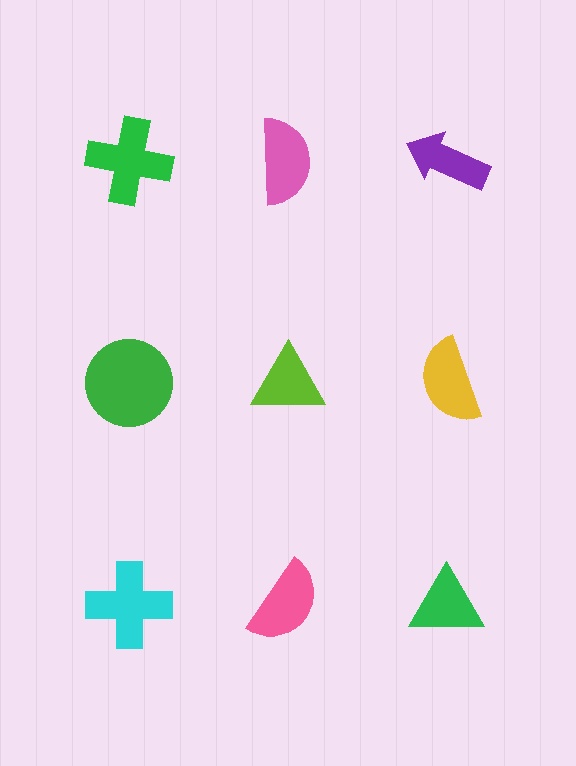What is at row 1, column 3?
A purple arrow.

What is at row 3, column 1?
A cyan cross.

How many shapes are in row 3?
3 shapes.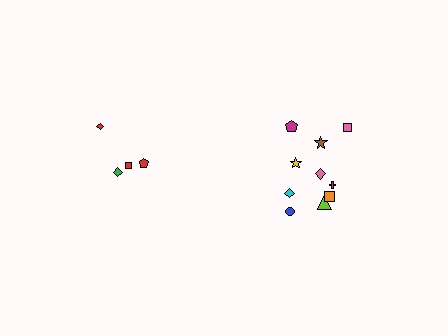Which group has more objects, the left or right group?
The right group.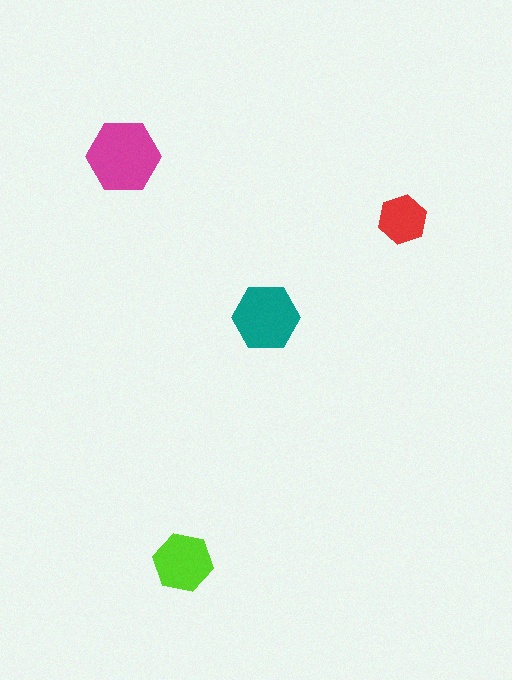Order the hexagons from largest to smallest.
the magenta one, the teal one, the lime one, the red one.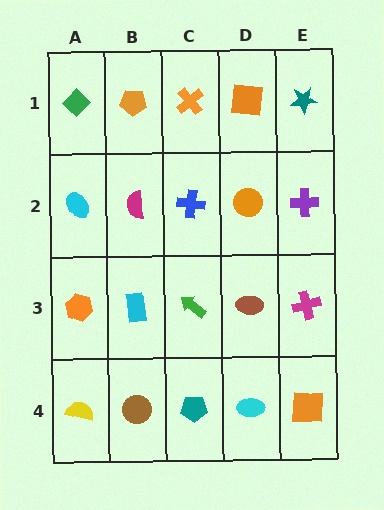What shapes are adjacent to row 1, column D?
An orange circle (row 2, column D), an orange cross (row 1, column C), a teal star (row 1, column E).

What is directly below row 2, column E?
A magenta cross.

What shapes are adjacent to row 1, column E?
A purple cross (row 2, column E), an orange square (row 1, column D).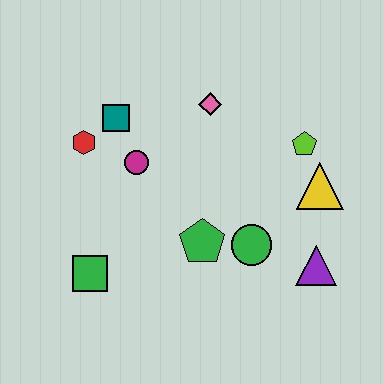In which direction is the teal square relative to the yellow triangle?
The teal square is to the left of the yellow triangle.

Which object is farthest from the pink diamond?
The green square is farthest from the pink diamond.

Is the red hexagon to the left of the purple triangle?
Yes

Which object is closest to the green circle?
The green pentagon is closest to the green circle.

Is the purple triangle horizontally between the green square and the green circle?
No